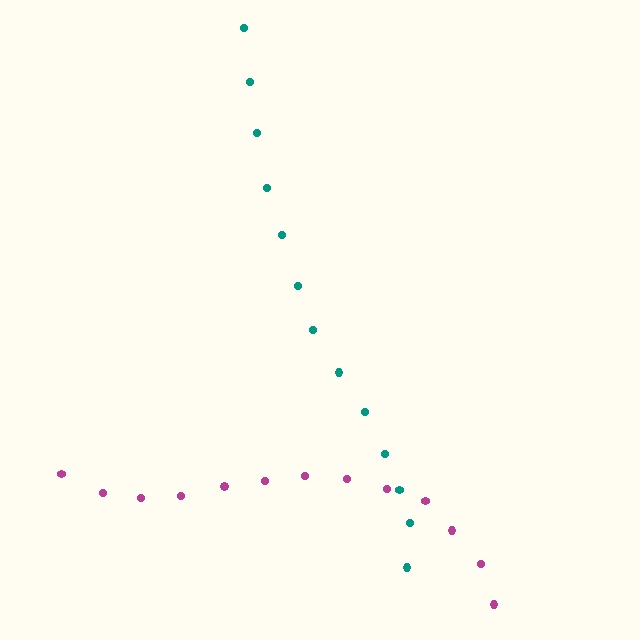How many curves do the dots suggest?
There are 2 distinct paths.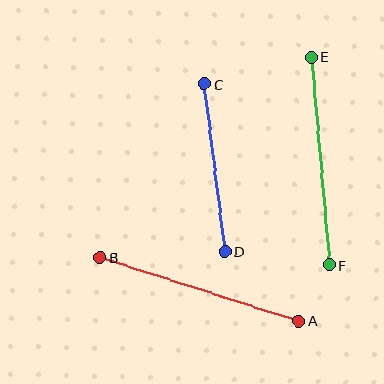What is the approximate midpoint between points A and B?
The midpoint is at approximately (199, 289) pixels.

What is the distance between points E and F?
The distance is approximately 209 pixels.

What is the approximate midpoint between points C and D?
The midpoint is at approximately (215, 168) pixels.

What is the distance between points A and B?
The distance is approximately 209 pixels.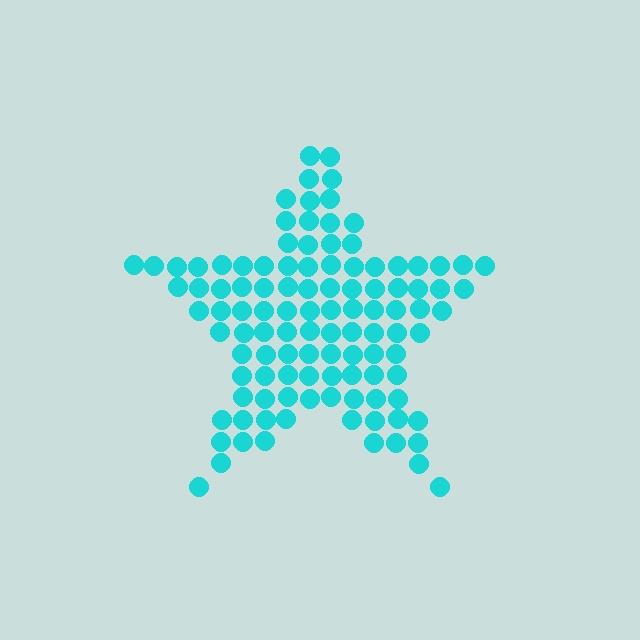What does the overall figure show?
The overall figure shows a star.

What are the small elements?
The small elements are circles.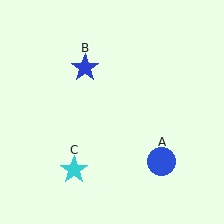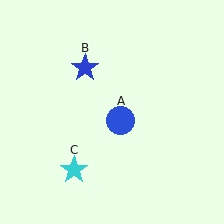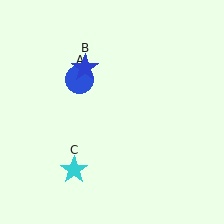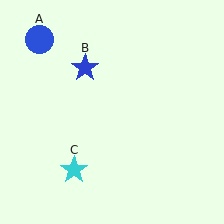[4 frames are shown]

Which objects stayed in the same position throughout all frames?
Blue star (object B) and cyan star (object C) remained stationary.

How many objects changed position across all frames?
1 object changed position: blue circle (object A).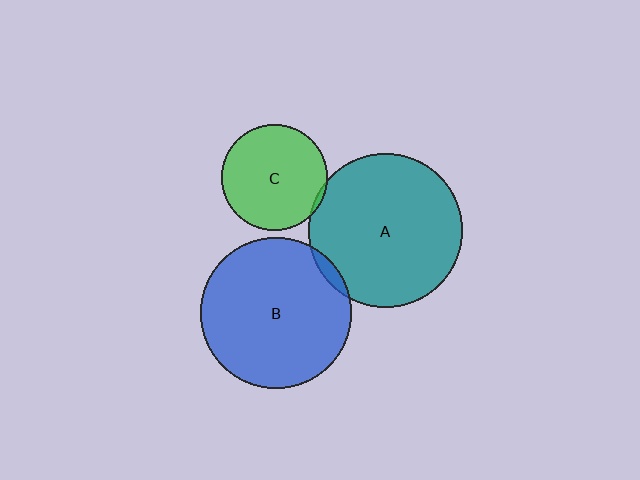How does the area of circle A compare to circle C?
Approximately 2.1 times.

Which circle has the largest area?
Circle A (teal).